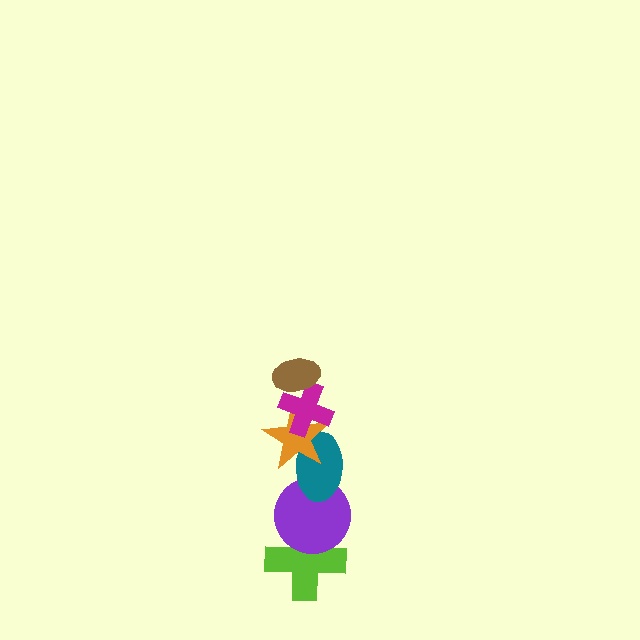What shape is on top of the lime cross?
The purple circle is on top of the lime cross.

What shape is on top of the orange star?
The magenta cross is on top of the orange star.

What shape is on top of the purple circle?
The teal ellipse is on top of the purple circle.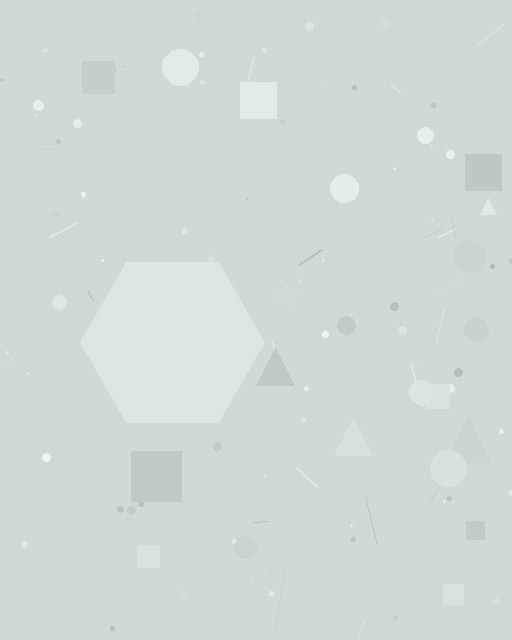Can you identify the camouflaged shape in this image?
The camouflaged shape is a hexagon.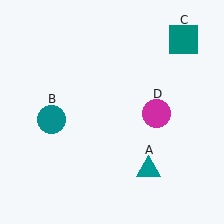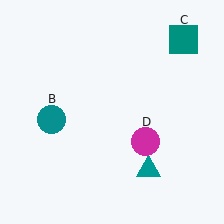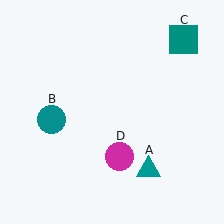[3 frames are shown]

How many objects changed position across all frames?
1 object changed position: magenta circle (object D).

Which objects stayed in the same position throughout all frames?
Teal triangle (object A) and teal circle (object B) and teal square (object C) remained stationary.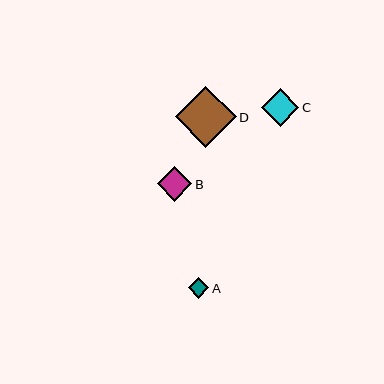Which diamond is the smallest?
Diamond A is the smallest with a size of approximately 21 pixels.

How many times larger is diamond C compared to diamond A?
Diamond C is approximately 1.8 times the size of diamond A.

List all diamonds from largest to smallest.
From largest to smallest: D, C, B, A.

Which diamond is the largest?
Diamond D is the largest with a size of approximately 61 pixels.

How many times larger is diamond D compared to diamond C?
Diamond D is approximately 1.6 times the size of diamond C.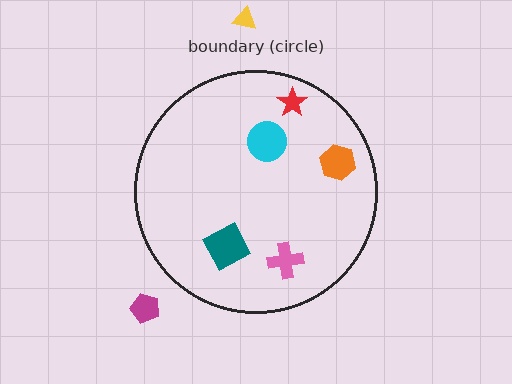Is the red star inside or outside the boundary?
Inside.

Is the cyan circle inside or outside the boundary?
Inside.